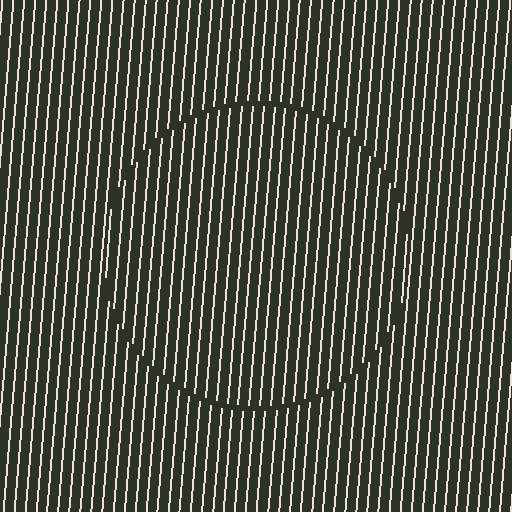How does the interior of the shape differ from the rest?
The interior of the shape contains the same grating, shifted by half a period — the contour is defined by the phase discontinuity where line-ends from the inner and outer gratings abut.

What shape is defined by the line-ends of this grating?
An illusory circle. The interior of the shape contains the same grating, shifted by half a period — the contour is defined by the phase discontinuity where line-ends from the inner and outer gratings abut.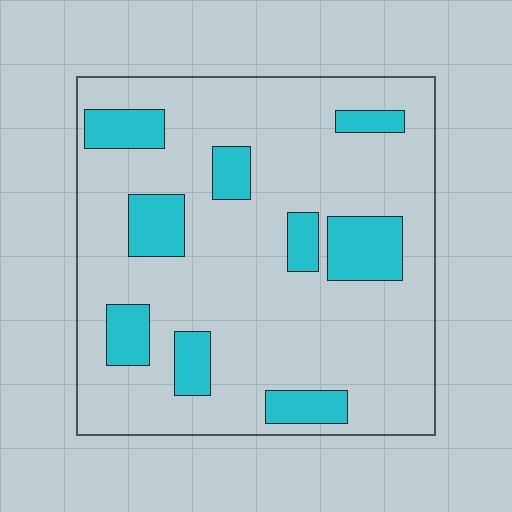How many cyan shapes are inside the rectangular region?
9.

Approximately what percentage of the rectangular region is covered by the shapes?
Approximately 20%.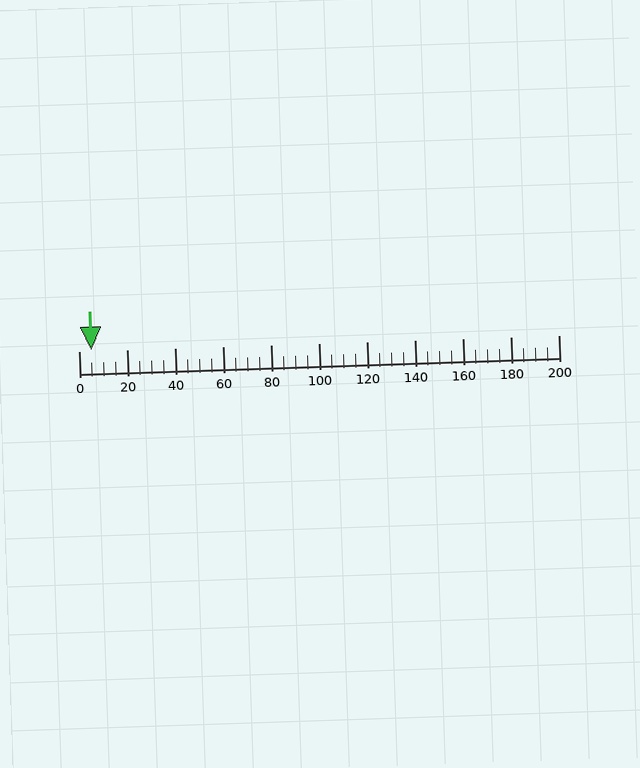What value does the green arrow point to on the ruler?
The green arrow points to approximately 5.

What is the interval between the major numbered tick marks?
The major tick marks are spaced 20 units apart.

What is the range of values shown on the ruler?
The ruler shows values from 0 to 200.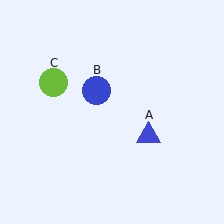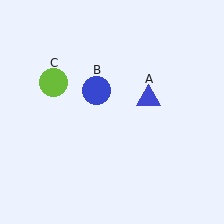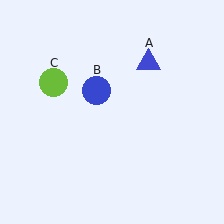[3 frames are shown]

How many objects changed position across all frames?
1 object changed position: blue triangle (object A).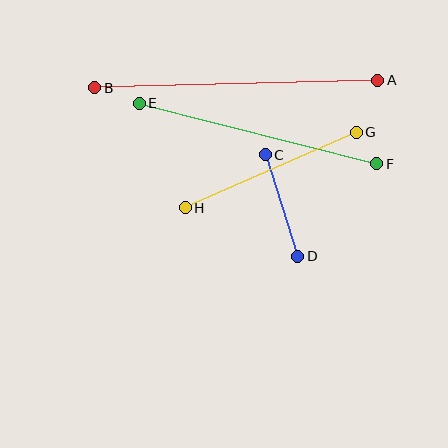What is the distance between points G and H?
The distance is approximately 186 pixels.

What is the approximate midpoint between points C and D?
The midpoint is at approximately (281, 206) pixels.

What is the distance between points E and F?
The distance is approximately 245 pixels.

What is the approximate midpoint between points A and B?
The midpoint is at approximately (236, 84) pixels.